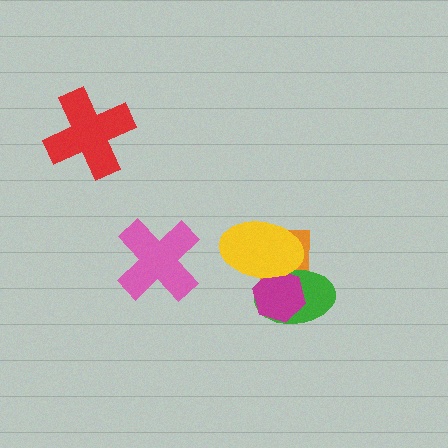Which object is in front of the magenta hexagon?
The yellow ellipse is in front of the magenta hexagon.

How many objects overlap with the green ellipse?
3 objects overlap with the green ellipse.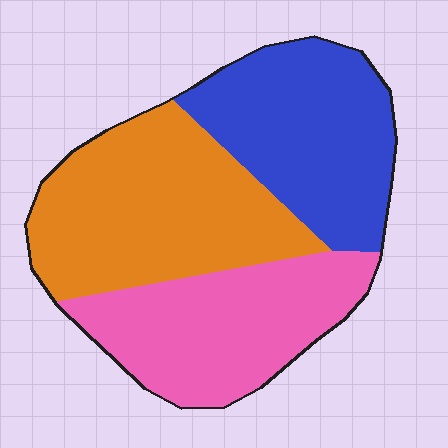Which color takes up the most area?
Orange, at roughly 40%.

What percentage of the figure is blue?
Blue covers 31% of the figure.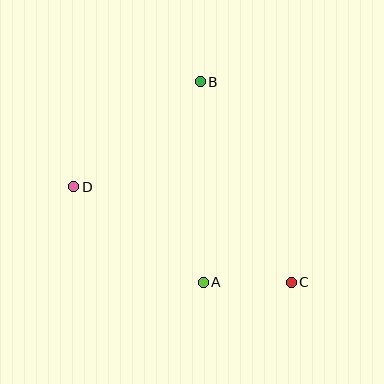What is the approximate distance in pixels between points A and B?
The distance between A and B is approximately 200 pixels.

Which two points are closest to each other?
Points A and C are closest to each other.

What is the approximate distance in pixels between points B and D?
The distance between B and D is approximately 164 pixels.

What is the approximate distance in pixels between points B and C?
The distance between B and C is approximately 220 pixels.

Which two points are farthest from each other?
Points C and D are farthest from each other.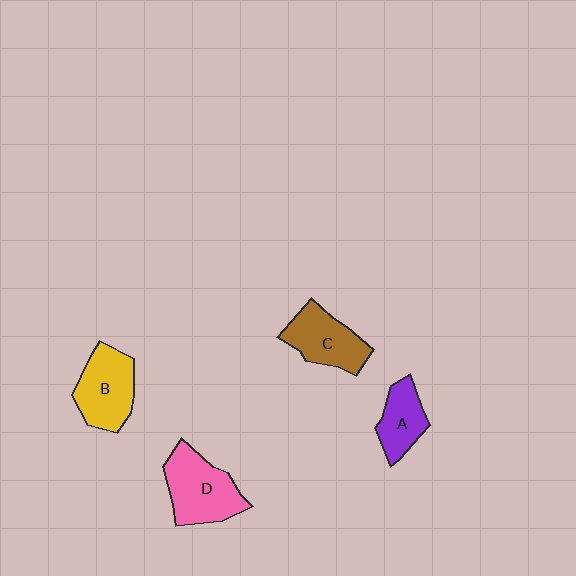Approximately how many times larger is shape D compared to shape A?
Approximately 1.6 times.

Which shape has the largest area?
Shape D (pink).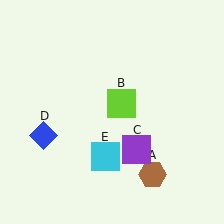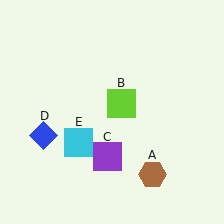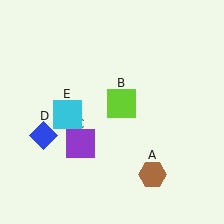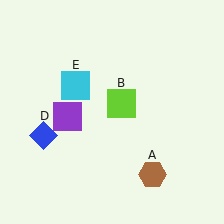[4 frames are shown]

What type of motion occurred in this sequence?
The purple square (object C), cyan square (object E) rotated clockwise around the center of the scene.